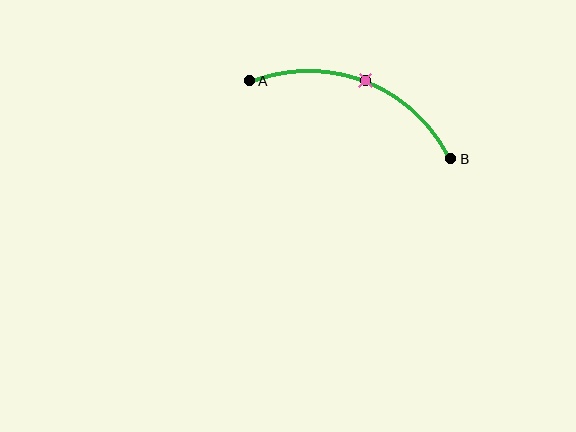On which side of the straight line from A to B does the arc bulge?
The arc bulges above the straight line connecting A and B.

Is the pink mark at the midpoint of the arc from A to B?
Yes. The pink mark lies on the arc at equal arc-length from both A and B — it is the arc midpoint.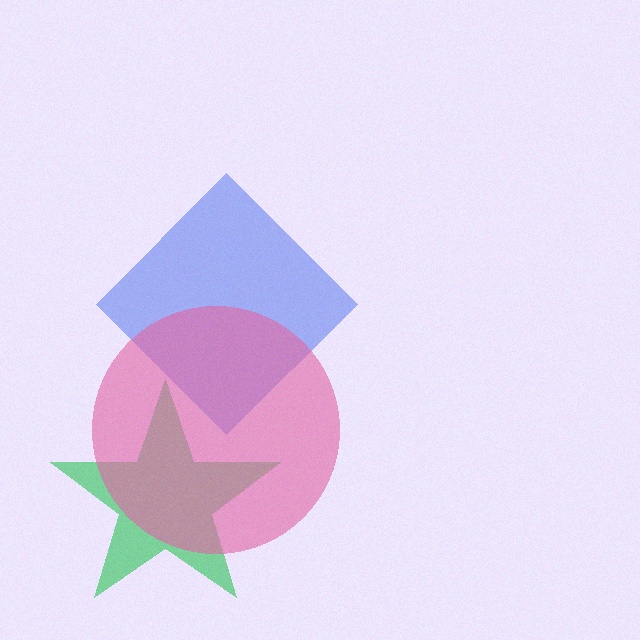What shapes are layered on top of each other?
The layered shapes are: a blue diamond, a green star, a pink circle.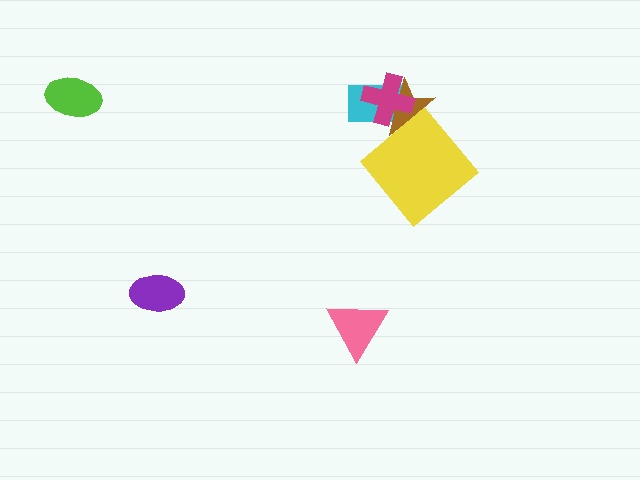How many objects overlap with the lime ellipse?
0 objects overlap with the lime ellipse.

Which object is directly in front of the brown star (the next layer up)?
The magenta cross is directly in front of the brown star.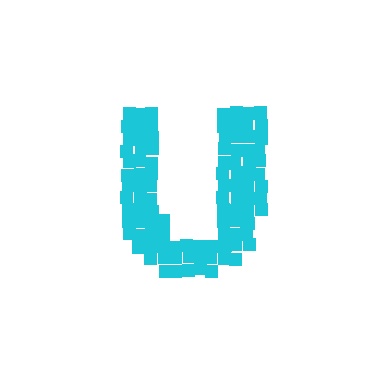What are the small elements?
The small elements are squares.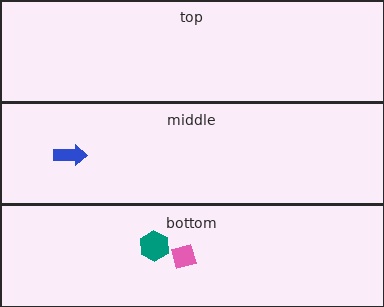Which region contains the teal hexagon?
The bottom region.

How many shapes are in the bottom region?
2.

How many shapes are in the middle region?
1.